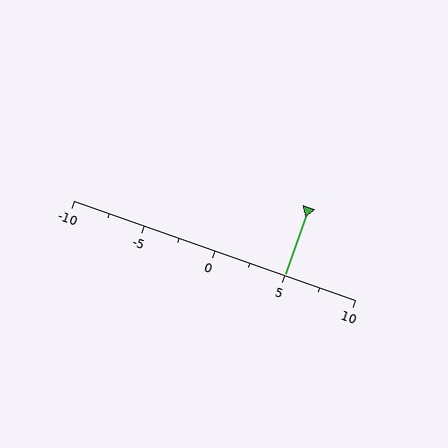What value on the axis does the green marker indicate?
The marker indicates approximately 5.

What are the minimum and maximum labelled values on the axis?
The axis runs from -10 to 10.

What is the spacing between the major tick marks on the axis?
The major ticks are spaced 5 apart.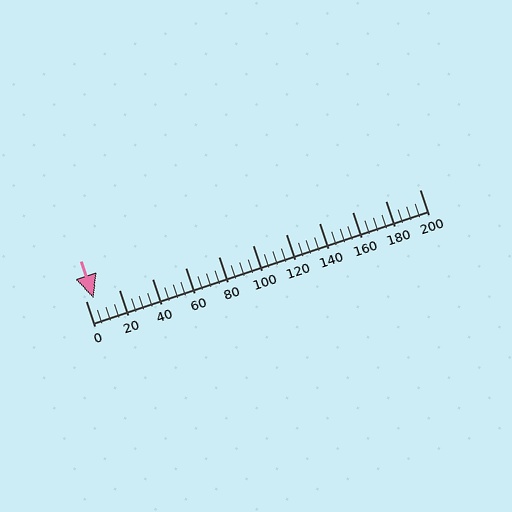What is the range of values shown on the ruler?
The ruler shows values from 0 to 200.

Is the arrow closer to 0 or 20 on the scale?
The arrow is closer to 0.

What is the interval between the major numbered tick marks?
The major tick marks are spaced 20 units apart.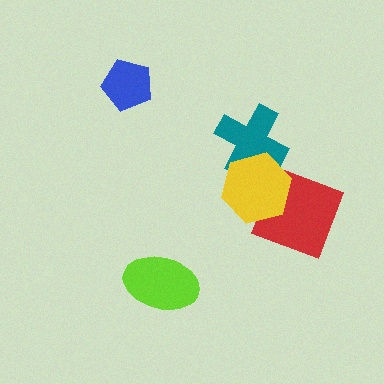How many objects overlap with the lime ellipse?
0 objects overlap with the lime ellipse.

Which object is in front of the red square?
The yellow hexagon is in front of the red square.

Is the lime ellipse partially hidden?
No, no other shape covers it.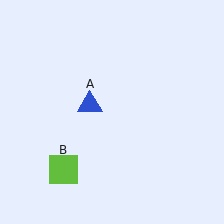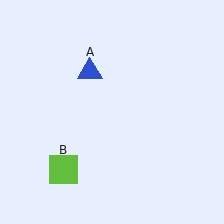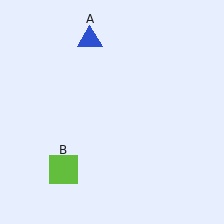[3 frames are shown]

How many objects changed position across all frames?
1 object changed position: blue triangle (object A).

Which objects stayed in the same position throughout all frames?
Lime square (object B) remained stationary.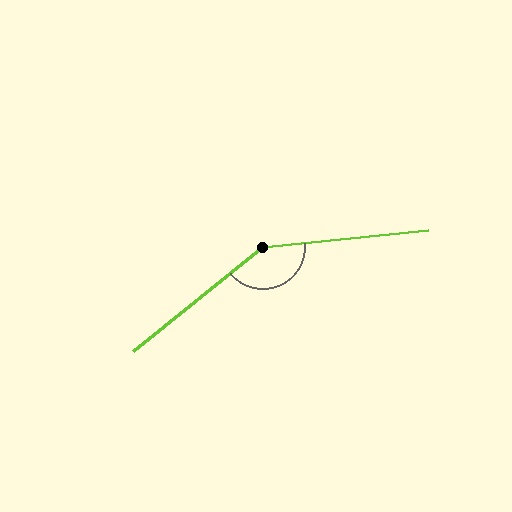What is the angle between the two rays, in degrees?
Approximately 147 degrees.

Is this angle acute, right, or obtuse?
It is obtuse.